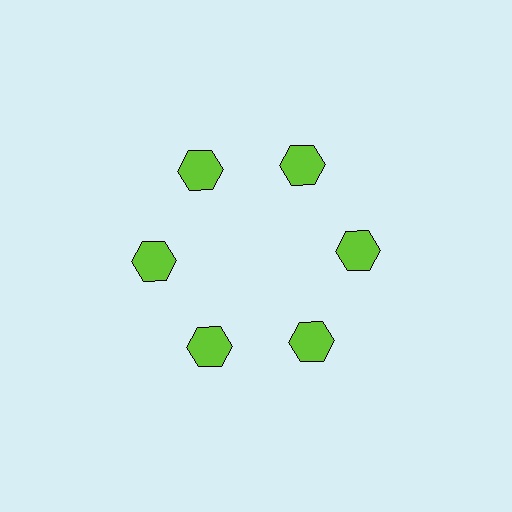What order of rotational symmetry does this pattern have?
This pattern has 6-fold rotational symmetry.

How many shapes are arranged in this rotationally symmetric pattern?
There are 6 shapes, arranged in 6 groups of 1.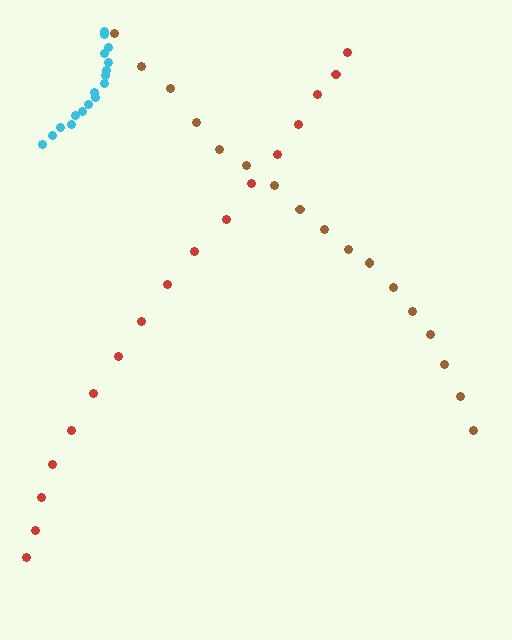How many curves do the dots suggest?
There are 3 distinct paths.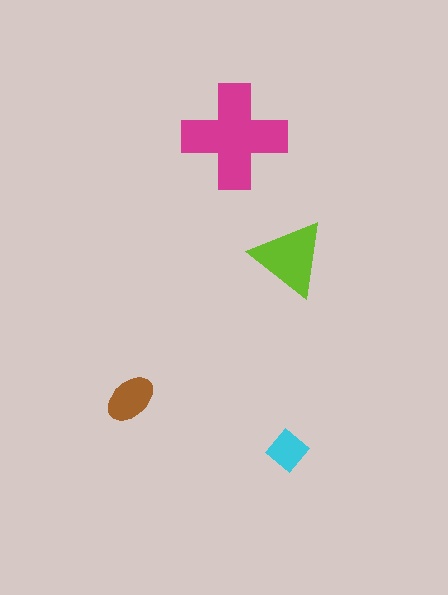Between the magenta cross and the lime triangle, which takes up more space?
The magenta cross.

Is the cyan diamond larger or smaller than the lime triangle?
Smaller.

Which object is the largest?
The magenta cross.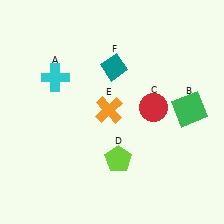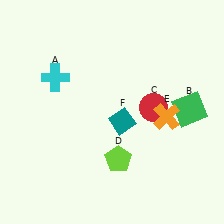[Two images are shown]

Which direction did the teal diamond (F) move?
The teal diamond (F) moved down.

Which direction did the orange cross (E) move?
The orange cross (E) moved right.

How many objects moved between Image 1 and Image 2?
2 objects moved between the two images.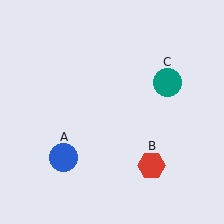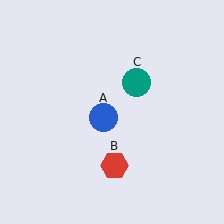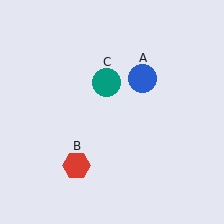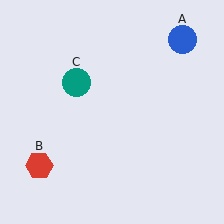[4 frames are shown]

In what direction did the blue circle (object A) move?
The blue circle (object A) moved up and to the right.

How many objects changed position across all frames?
3 objects changed position: blue circle (object A), red hexagon (object B), teal circle (object C).